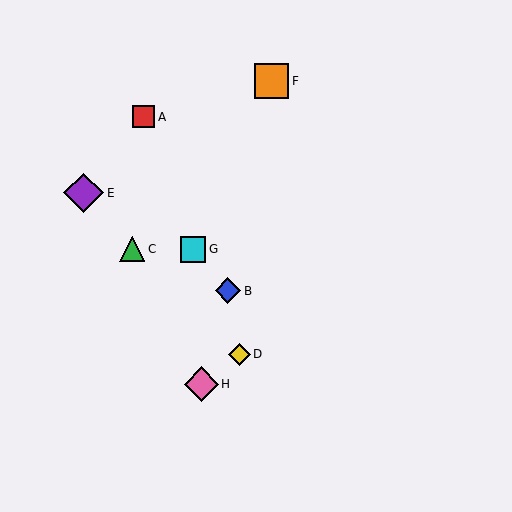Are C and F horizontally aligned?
No, C is at y≈249 and F is at y≈81.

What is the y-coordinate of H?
Object H is at y≈384.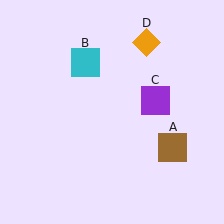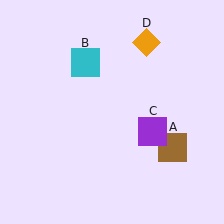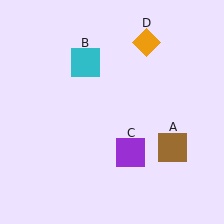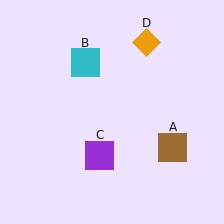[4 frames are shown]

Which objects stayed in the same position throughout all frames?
Brown square (object A) and cyan square (object B) and orange diamond (object D) remained stationary.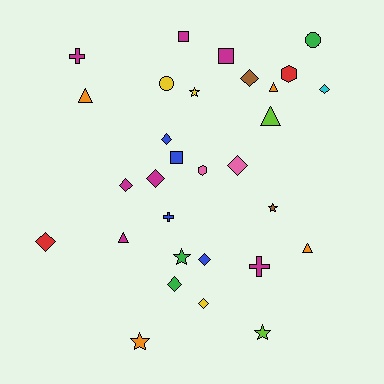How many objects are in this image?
There are 30 objects.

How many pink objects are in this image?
There are 2 pink objects.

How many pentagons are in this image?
There are no pentagons.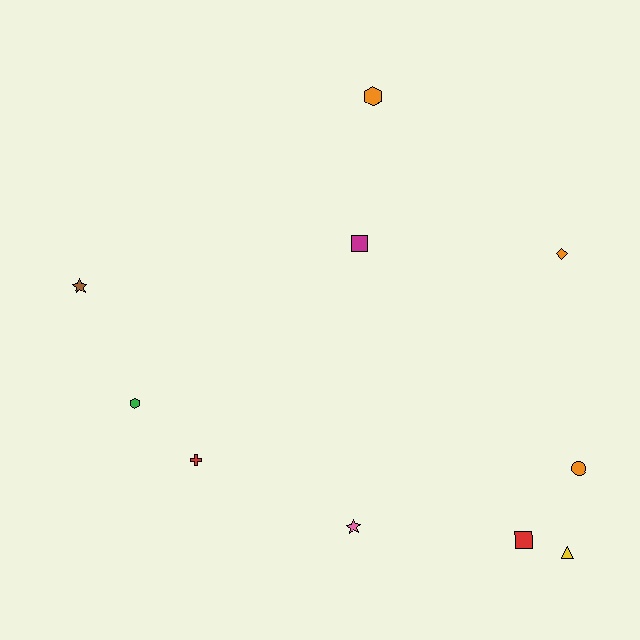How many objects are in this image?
There are 10 objects.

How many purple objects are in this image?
There are no purple objects.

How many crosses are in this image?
There is 1 cross.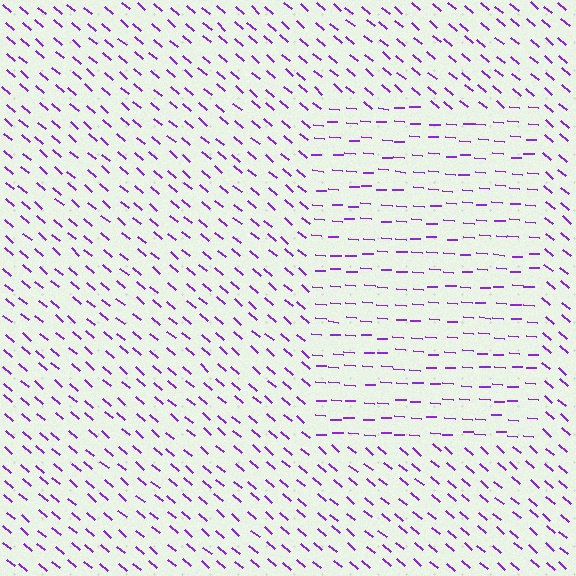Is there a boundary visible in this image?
Yes, there is a texture boundary formed by a change in line orientation.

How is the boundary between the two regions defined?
The boundary is defined purely by a change in line orientation (approximately 37 degrees difference). All lines are the same color and thickness.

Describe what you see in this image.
The image is filled with small purple line segments. A rectangle region in the image has lines oriented differently from the surrounding lines, creating a visible texture boundary.